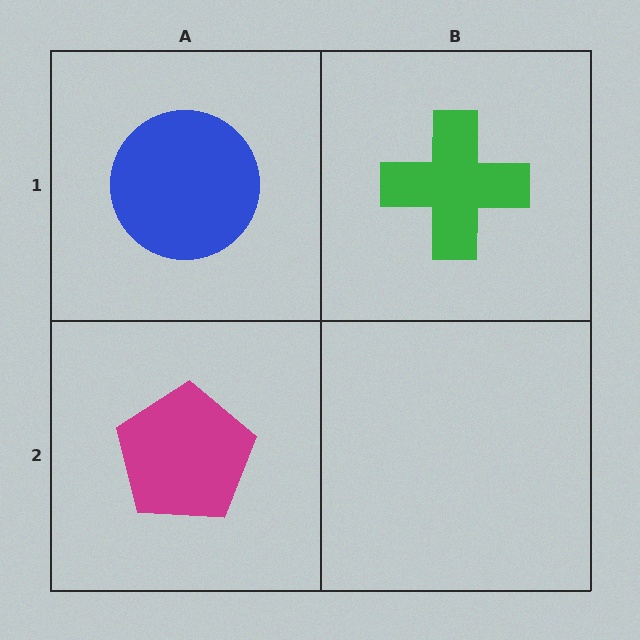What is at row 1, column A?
A blue circle.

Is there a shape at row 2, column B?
No, that cell is empty.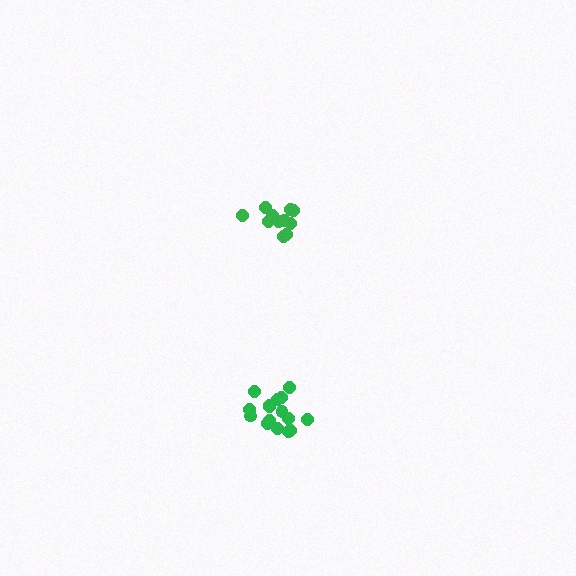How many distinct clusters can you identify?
There are 2 distinct clusters.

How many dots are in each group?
Group 1: 11 dots, Group 2: 16 dots (27 total).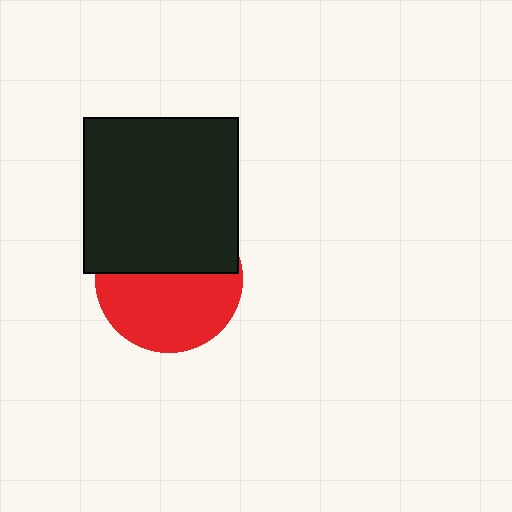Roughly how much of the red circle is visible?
About half of it is visible (roughly 55%).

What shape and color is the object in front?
The object in front is a black square.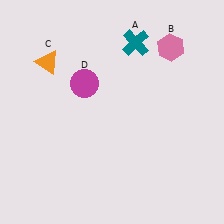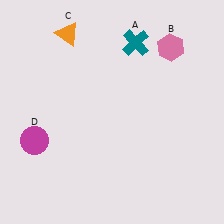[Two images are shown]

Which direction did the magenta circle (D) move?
The magenta circle (D) moved down.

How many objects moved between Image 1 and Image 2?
2 objects moved between the two images.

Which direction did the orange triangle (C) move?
The orange triangle (C) moved up.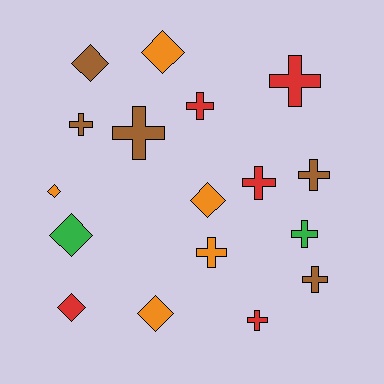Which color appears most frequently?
Orange, with 5 objects.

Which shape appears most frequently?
Cross, with 10 objects.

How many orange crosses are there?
There is 1 orange cross.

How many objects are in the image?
There are 17 objects.